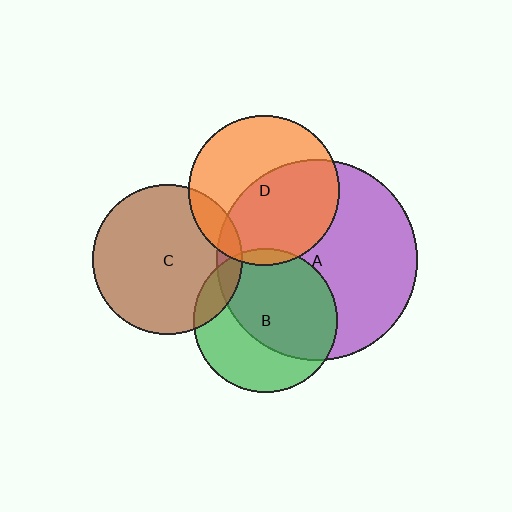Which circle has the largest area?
Circle A (purple).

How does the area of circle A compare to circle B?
Approximately 2.0 times.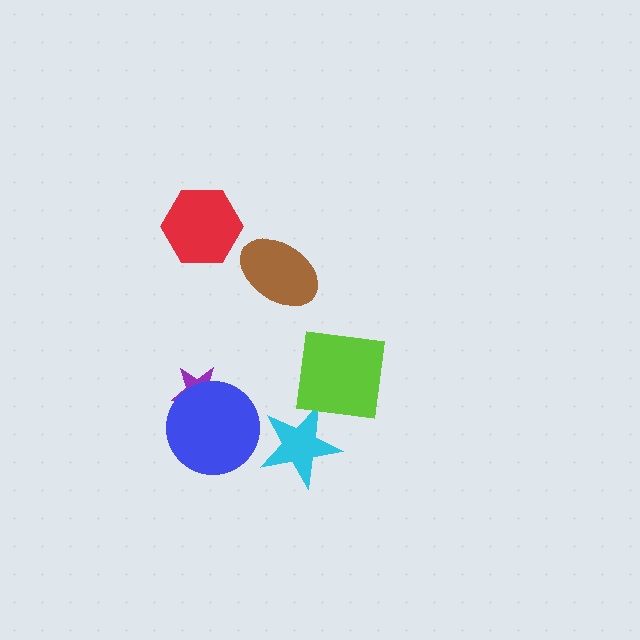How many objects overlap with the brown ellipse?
0 objects overlap with the brown ellipse.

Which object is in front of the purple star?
The blue circle is in front of the purple star.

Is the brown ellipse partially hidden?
No, no other shape covers it.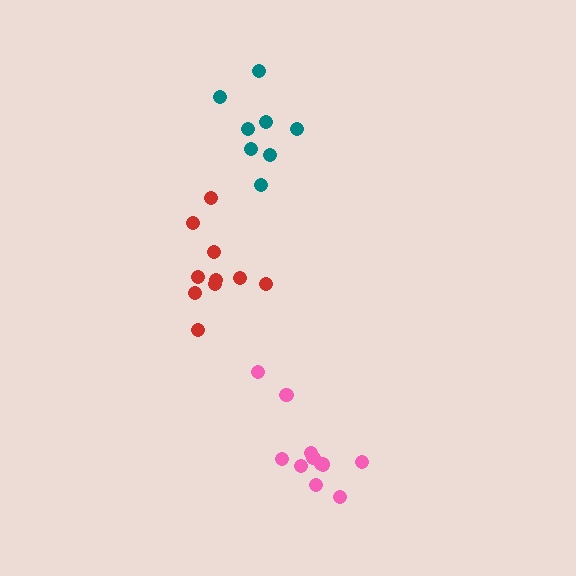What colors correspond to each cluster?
The clusters are colored: red, teal, pink.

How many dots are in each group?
Group 1: 10 dots, Group 2: 8 dots, Group 3: 12 dots (30 total).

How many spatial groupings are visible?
There are 3 spatial groupings.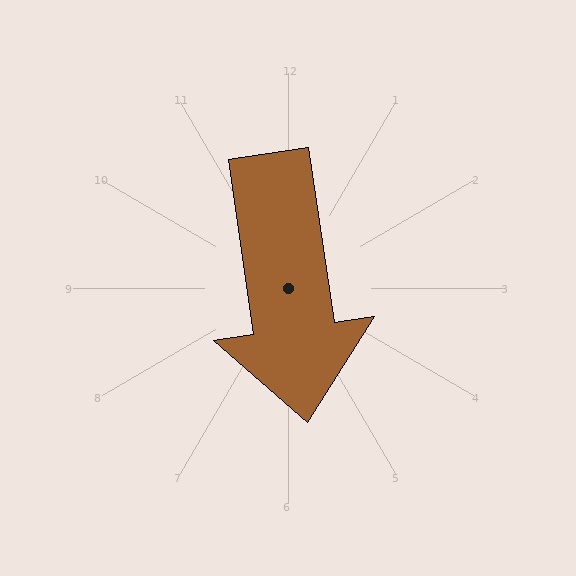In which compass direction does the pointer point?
South.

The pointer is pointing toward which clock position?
Roughly 6 o'clock.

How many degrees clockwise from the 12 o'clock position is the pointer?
Approximately 172 degrees.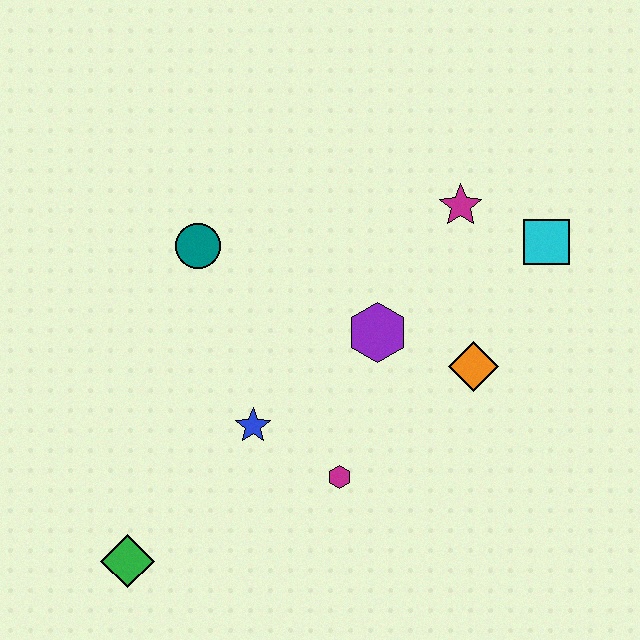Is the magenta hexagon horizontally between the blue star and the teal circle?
No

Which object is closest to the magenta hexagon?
The blue star is closest to the magenta hexagon.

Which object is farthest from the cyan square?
The green diamond is farthest from the cyan square.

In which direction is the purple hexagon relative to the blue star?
The purple hexagon is to the right of the blue star.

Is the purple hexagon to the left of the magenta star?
Yes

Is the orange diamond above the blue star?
Yes